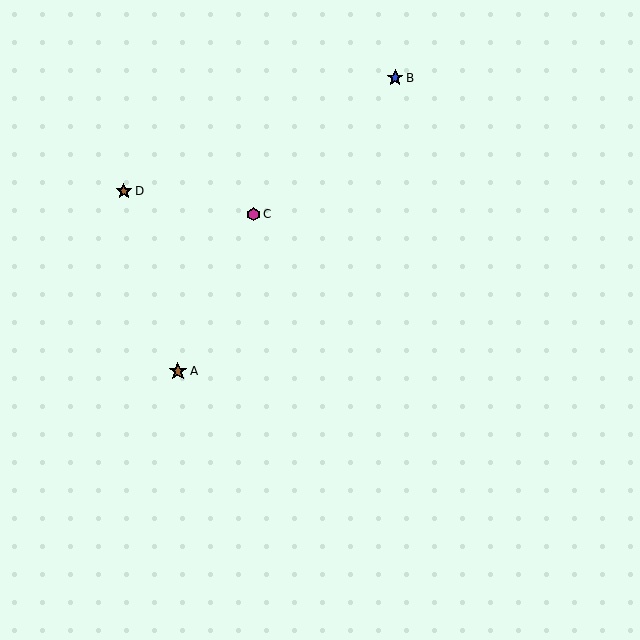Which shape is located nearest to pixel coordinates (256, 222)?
The magenta hexagon (labeled C) at (253, 214) is nearest to that location.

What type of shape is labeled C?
Shape C is a magenta hexagon.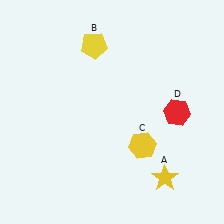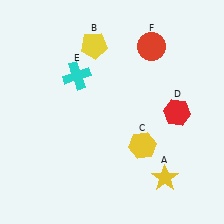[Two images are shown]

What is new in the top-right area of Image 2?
A red circle (F) was added in the top-right area of Image 2.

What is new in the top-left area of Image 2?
A cyan cross (E) was added in the top-left area of Image 2.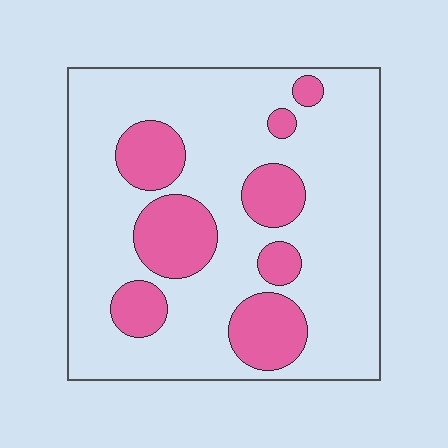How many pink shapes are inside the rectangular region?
8.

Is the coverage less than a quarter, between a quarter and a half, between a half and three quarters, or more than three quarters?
Less than a quarter.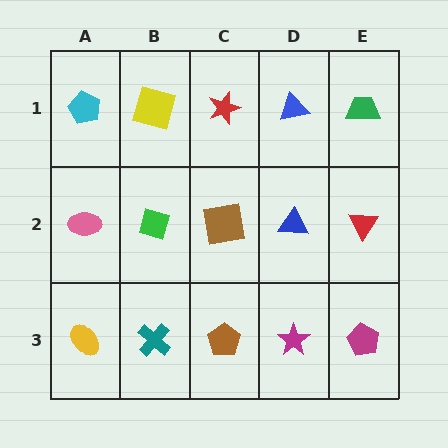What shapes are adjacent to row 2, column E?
A green trapezoid (row 1, column E), a magenta pentagon (row 3, column E), a blue triangle (row 2, column D).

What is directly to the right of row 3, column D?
A magenta pentagon.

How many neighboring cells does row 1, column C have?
3.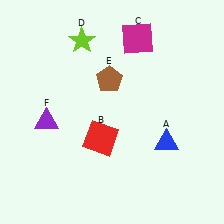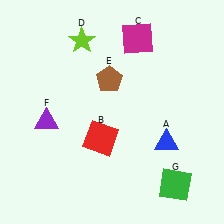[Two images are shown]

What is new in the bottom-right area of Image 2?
A green square (G) was added in the bottom-right area of Image 2.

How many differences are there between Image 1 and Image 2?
There is 1 difference between the two images.